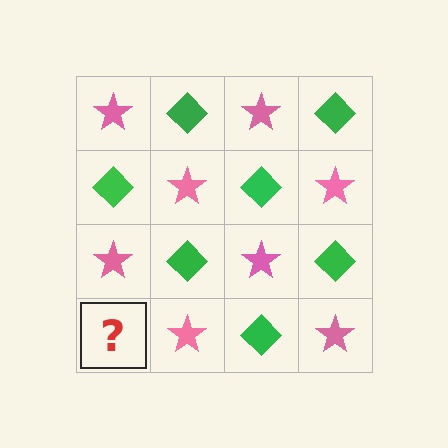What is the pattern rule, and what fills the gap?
The rule is that it alternates pink star and green diamond in a checkerboard pattern. The gap should be filled with a green diamond.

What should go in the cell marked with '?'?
The missing cell should contain a green diamond.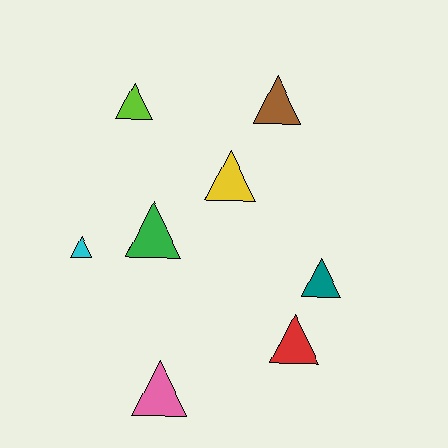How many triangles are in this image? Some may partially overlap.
There are 8 triangles.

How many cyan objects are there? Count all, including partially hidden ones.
There is 1 cyan object.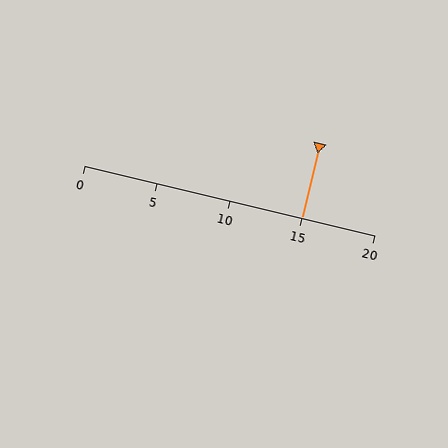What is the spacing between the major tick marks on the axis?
The major ticks are spaced 5 apart.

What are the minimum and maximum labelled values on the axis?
The axis runs from 0 to 20.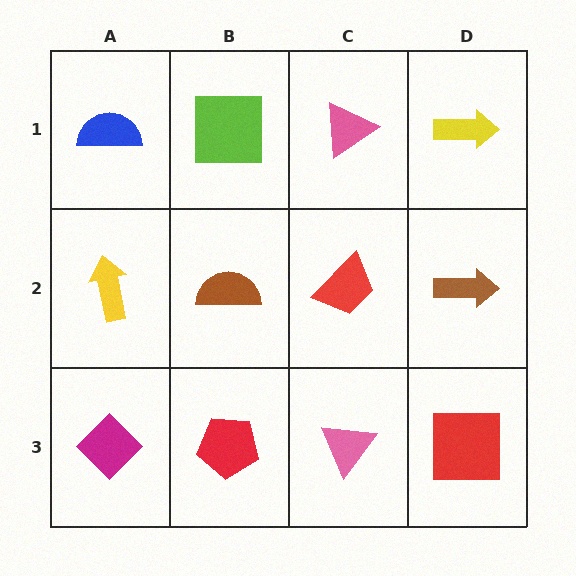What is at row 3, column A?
A magenta diamond.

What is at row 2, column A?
A yellow arrow.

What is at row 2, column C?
A red trapezoid.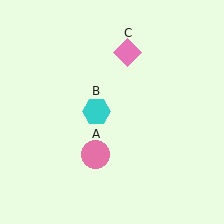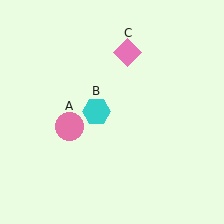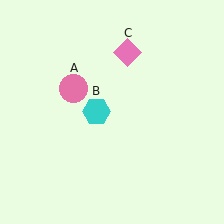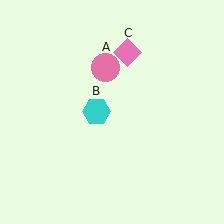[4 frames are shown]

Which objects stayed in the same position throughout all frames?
Cyan hexagon (object B) and pink diamond (object C) remained stationary.